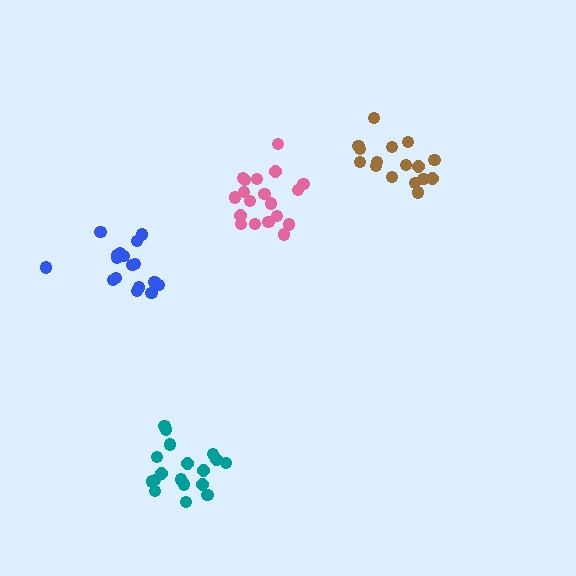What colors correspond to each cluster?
The clusters are colored: brown, teal, pink, blue.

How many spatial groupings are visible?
There are 4 spatial groupings.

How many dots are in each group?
Group 1: 16 dots, Group 2: 18 dots, Group 3: 19 dots, Group 4: 17 dots (70 total).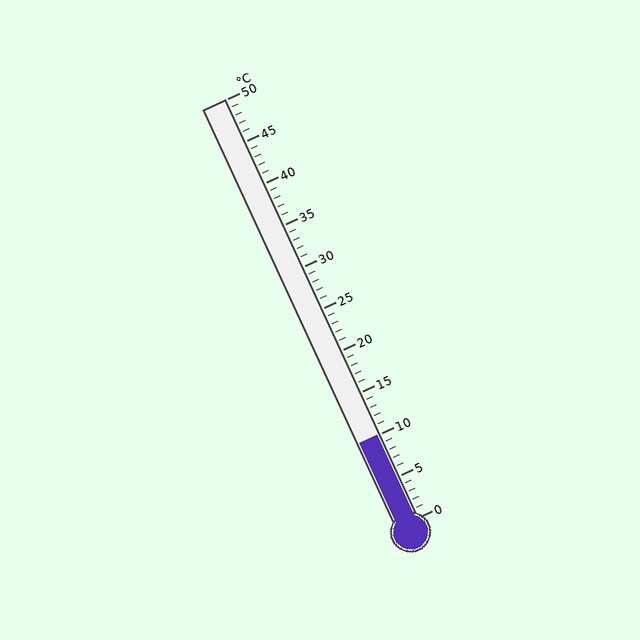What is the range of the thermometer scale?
The thermometer scale ranges from 0°C to 50°C.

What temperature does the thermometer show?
The thermometer shows approximately 10°C.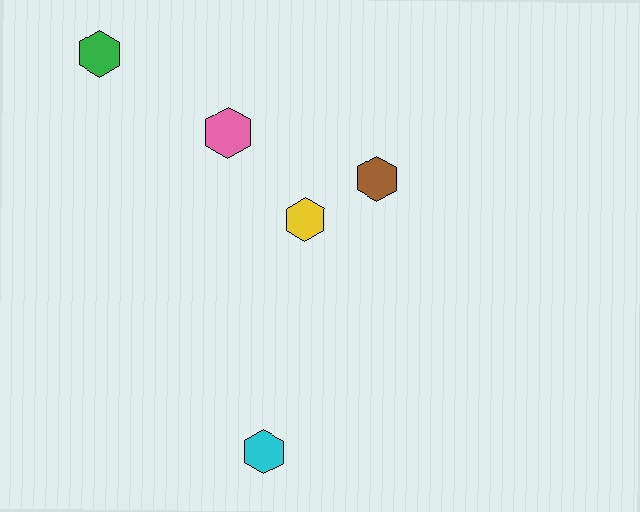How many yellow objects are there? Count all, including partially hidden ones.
There is 1 yellow object.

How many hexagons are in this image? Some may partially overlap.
There are 5 hexagons.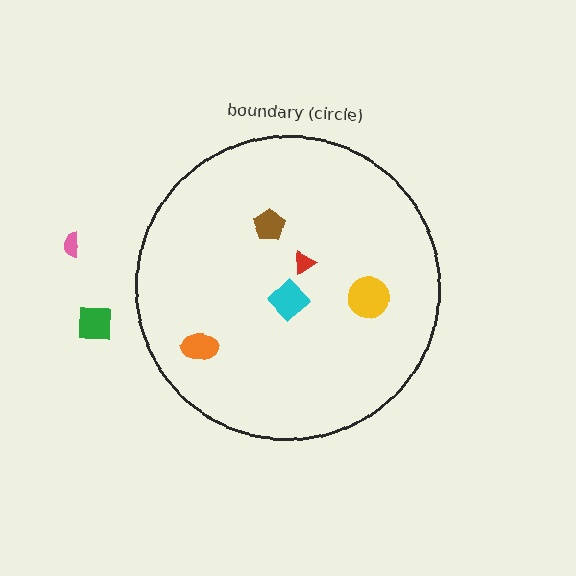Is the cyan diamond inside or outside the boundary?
Inside.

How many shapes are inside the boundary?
5 inside, 2 outside.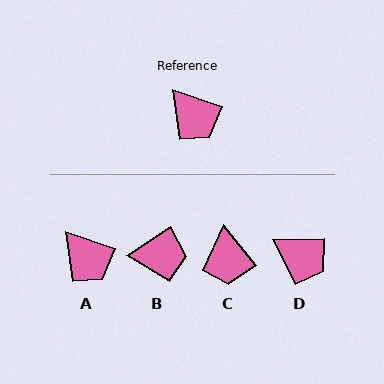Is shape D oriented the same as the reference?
No, it is off by about 20 degrees.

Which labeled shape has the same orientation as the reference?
A.